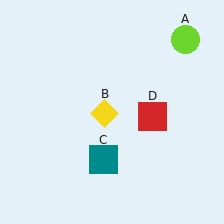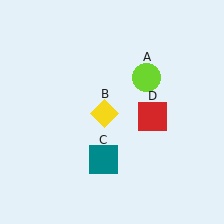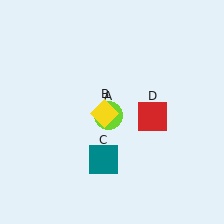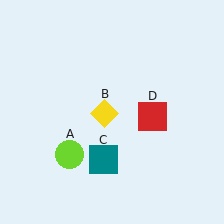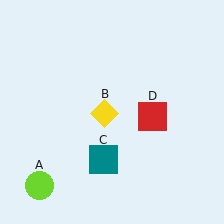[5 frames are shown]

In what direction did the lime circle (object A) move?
The lime circle (object A) moved down and to the left.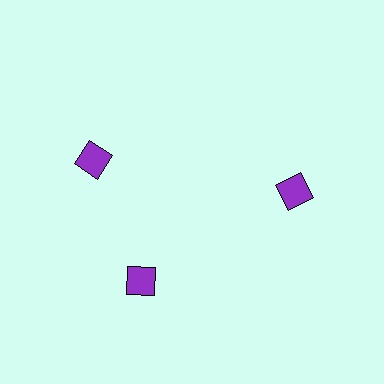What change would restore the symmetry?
The symmetry would be restored by rotating it back into even spacing with its neighbors so that all 3 diamonds sit at equal angles and equal distance from the center.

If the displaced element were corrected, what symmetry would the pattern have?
It would have 3-fold rotational symmetry — the pattern would map onto itself every 120 degrees.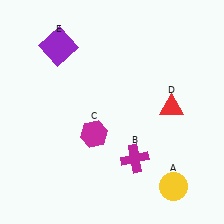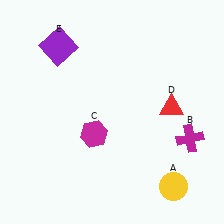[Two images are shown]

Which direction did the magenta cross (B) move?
The magenta cross (B) moved right.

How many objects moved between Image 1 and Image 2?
1 object moved between the two images.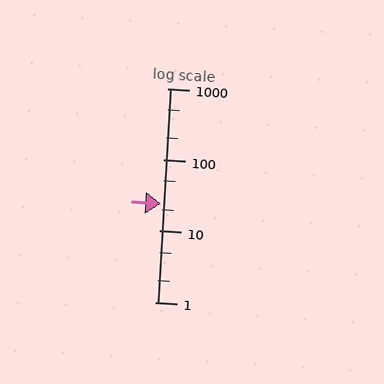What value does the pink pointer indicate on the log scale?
The pointer indicates approximately 24.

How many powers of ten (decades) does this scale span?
The scale spans 3 decades, from 1 to 1000.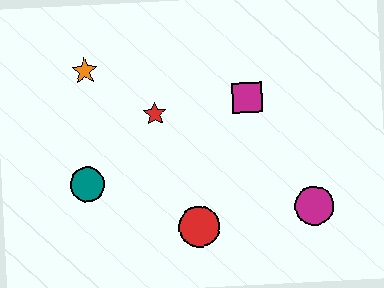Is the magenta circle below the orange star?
Yes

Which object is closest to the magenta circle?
The red circle is closest to the magenta circle.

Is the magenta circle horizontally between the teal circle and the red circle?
No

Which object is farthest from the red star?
The magenta circle is farthest from the red star.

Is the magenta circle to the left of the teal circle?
No